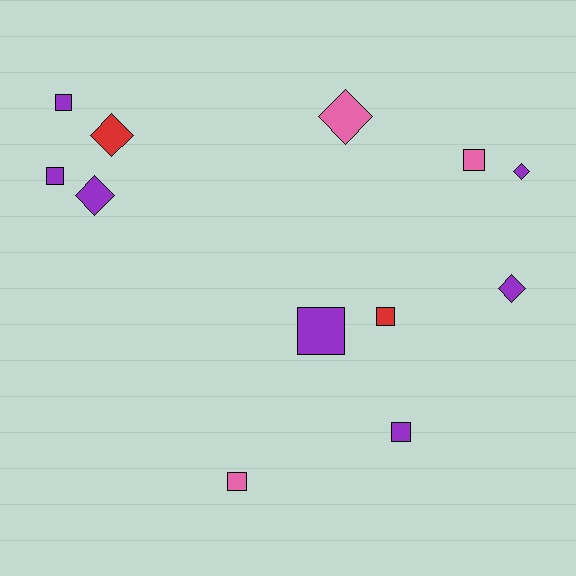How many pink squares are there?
There are 2 pink squares.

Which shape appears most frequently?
Square, with 7 objects.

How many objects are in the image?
There are 12 objects.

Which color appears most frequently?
Purple, with 7 objects.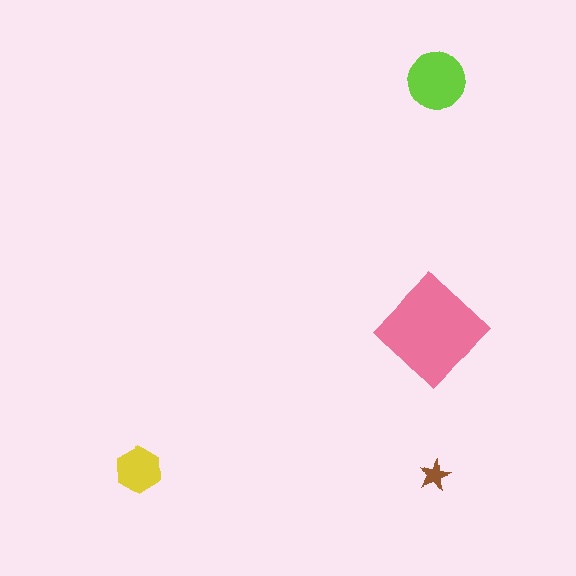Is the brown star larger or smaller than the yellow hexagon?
Smaller.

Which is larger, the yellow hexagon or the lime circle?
The lime circle.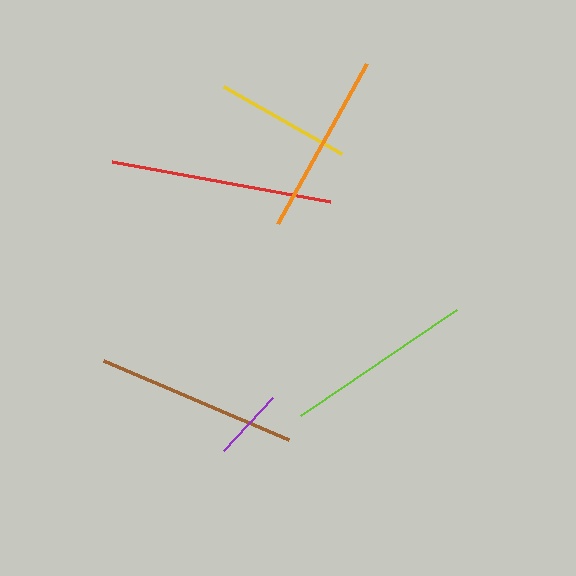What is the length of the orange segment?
The orange segment is approximately 183 pixels long.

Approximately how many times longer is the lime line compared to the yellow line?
The lime line is approximately 1.4 times the length of the yellow line.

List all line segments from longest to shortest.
From longest to shortest: red, brown, lime, orange, yellow, purple.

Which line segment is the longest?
The red line is the longest at approximately 221 pixels.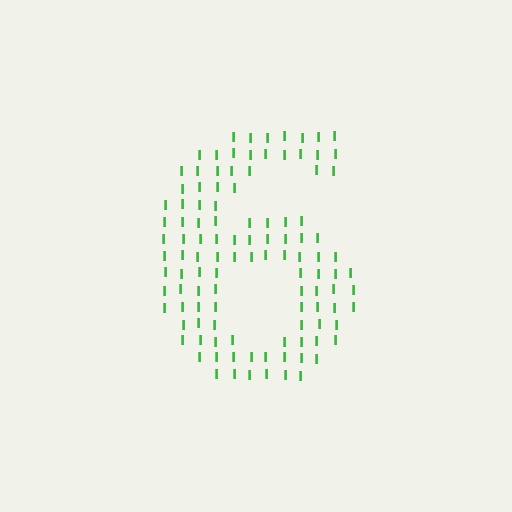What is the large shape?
The large shape is the digit 6.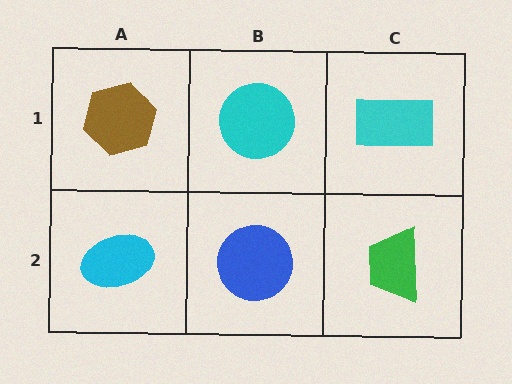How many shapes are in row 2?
3 shapes.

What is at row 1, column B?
A cyan circle.